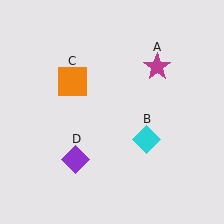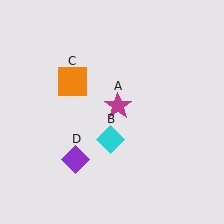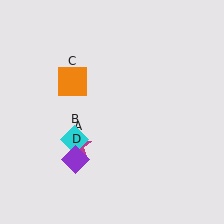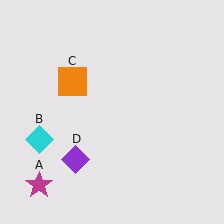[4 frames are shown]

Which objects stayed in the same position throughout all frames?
Orange square (object C) and purple diamond (object D) remained stationary.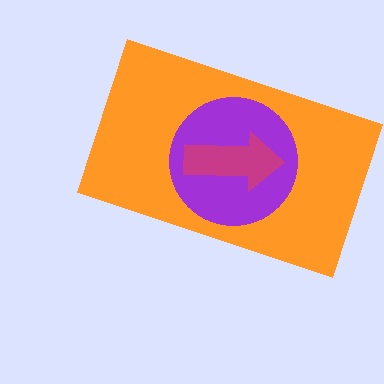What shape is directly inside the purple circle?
The magenta arrow.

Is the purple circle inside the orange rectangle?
Yes.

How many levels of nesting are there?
3.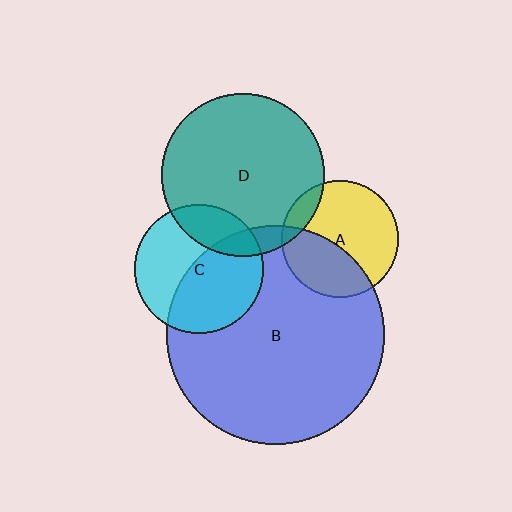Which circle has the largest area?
Circle B (blue).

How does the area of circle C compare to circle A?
Approximately 1.2 times.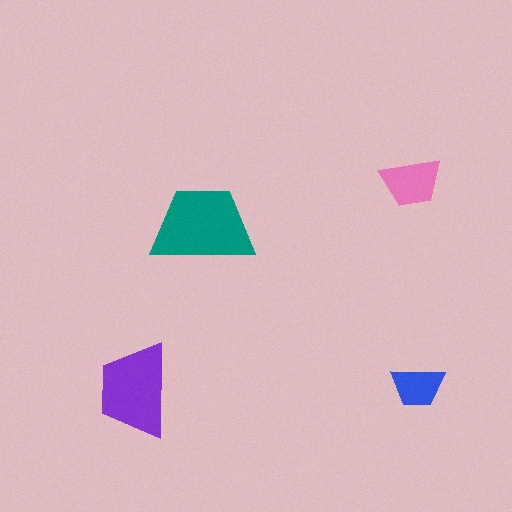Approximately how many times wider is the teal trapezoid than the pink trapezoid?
About 1.5 times wider.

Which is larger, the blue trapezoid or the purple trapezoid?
The purple one.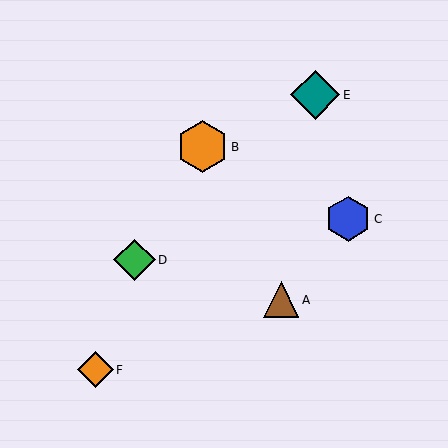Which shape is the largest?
The orange hexagon (labeled B) is the largest.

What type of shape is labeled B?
Shape B is an orange hexagon.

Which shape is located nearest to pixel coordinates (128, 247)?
The green diamond (labeled D) at (134, 260) is nearest to that location.